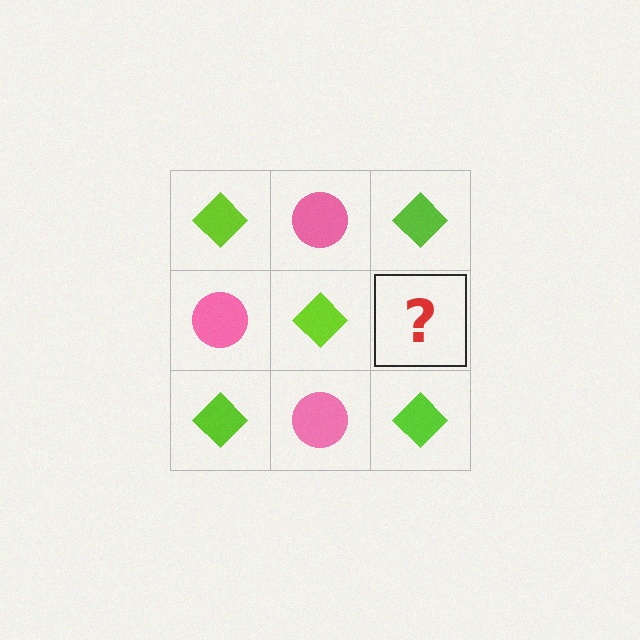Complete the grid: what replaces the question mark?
The question mark should be replaced with a pink circle.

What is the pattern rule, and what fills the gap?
The rule is that it alternates lime diamond and pink circle in a checkerboard pattern. The gap should be filled with a pink circle.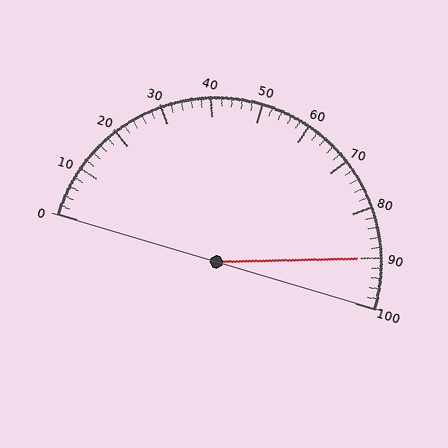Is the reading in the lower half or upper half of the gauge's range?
The reading is in the upper half of the range (0 to 100).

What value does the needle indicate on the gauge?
The needle indicates approximately 90.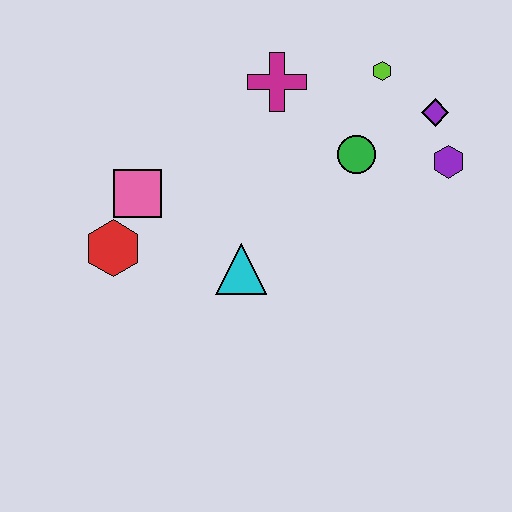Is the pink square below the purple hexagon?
Yes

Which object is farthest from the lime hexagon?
The red hexagon is farthest from the lime hexagon.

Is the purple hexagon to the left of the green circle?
No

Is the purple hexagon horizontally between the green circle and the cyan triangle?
No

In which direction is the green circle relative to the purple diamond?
The green circle is to the left of the purple diamond.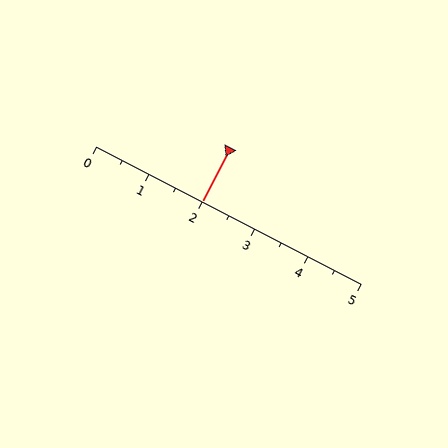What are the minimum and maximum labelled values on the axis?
The axis runs from 0 to 5.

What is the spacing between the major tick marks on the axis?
The major ticks are spaced 1 apart.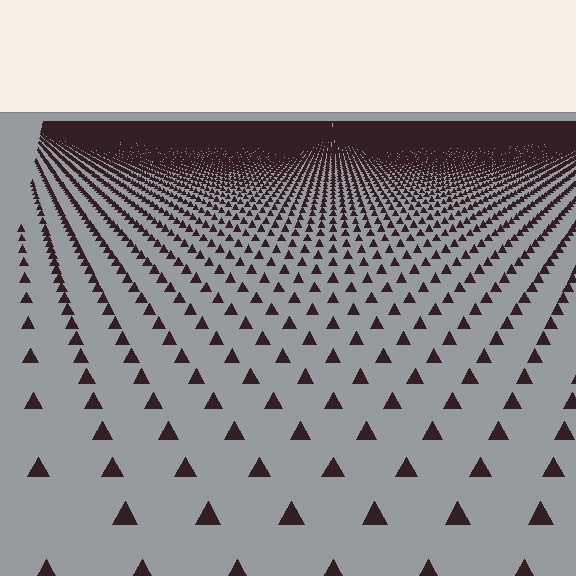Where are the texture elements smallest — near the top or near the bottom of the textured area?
Near the top.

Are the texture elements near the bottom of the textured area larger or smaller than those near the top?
Larger. Near the bottom, elements are closer to the viewer and appear at a bigger on-screen size.